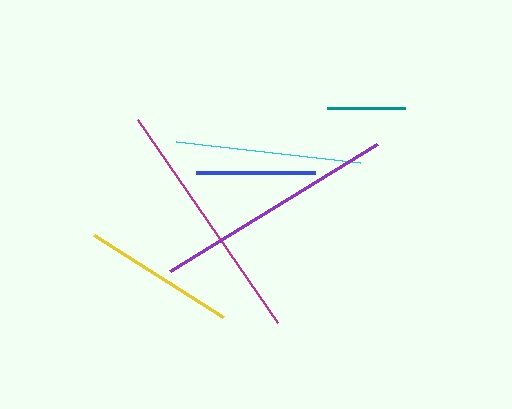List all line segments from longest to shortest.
From longest to shortest: magenta, purple, cyan, yellow, blue, teal.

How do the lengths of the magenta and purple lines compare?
The magenta and purple lines are approximately the same length.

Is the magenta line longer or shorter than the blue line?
The magenta line is longer than the blue line.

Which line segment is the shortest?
The teal line is the shortest at approximately 78 pixels.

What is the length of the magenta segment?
The magenta segment is approximately 246 pixels long.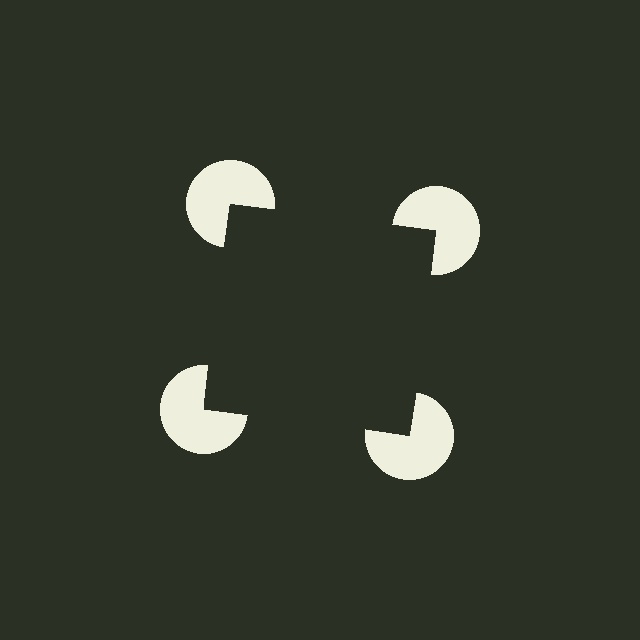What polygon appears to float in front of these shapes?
An illusory square — its edges are inferred from the aligned wedge cuts in the pac-man discs, not physically drawn.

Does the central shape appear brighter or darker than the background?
It typically appears slightly darker than the background, even though no actual brightness change is drawn.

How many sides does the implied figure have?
4 sides.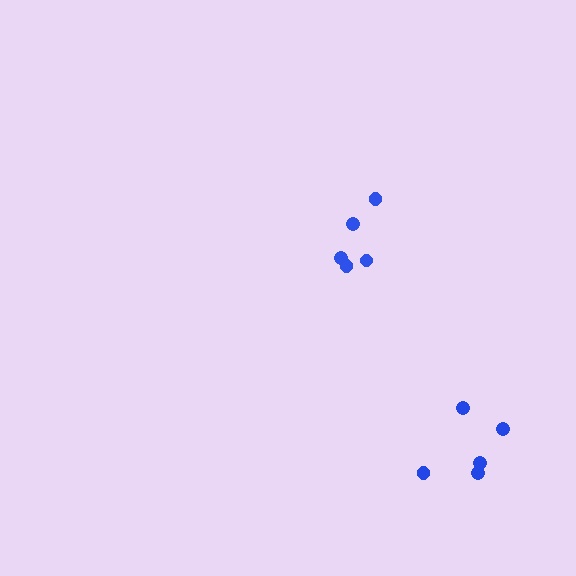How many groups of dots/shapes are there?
There are 2 groups.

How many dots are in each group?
Group 1: 5 dots, Group 2: 5 dots (10 total).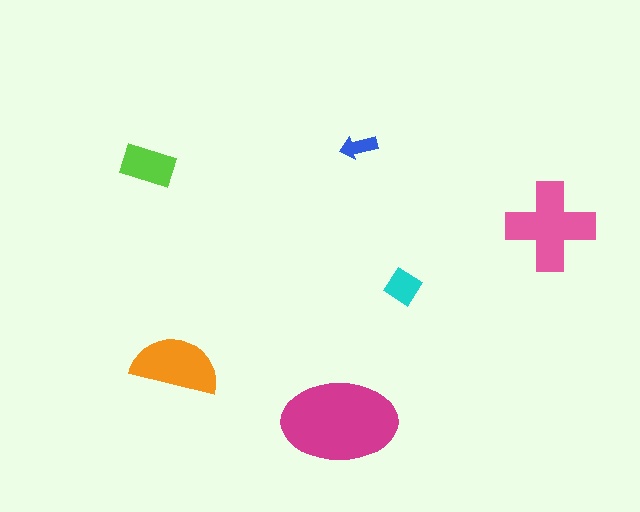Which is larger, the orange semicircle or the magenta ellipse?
The magenta ellipse.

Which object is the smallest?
The blue arrow.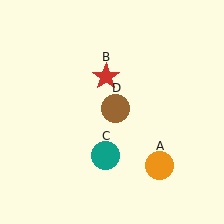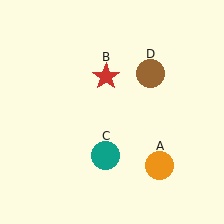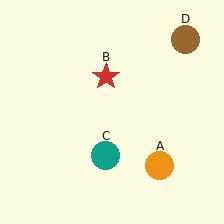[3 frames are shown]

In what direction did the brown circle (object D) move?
The brown circle (object D) moved up and to the right.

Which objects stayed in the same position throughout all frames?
Orange circle (object A) and red star (object B) and teal circle (object C) remained stationary.